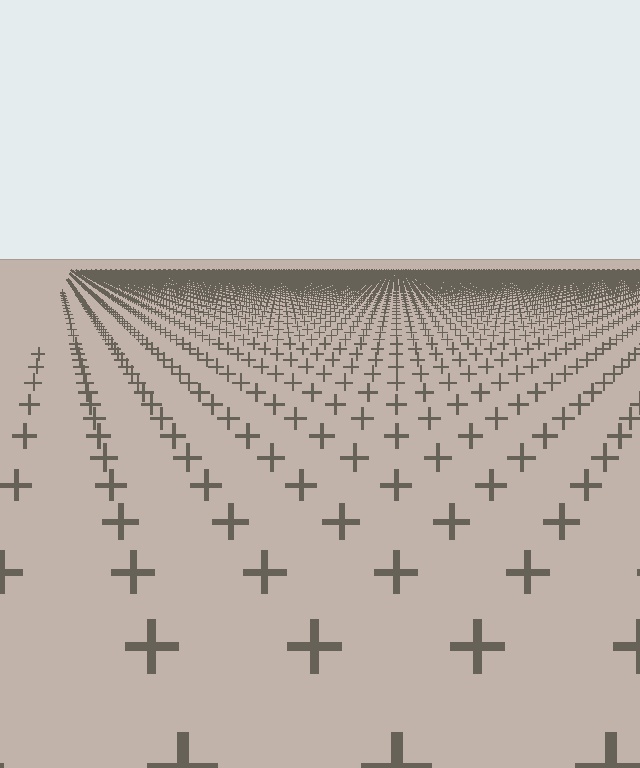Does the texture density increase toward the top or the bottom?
Density increases toward the top.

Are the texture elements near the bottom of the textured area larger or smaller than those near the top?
Larger. Near the bottom, elements are closer to the viewer and appear at a bigger on-screen size.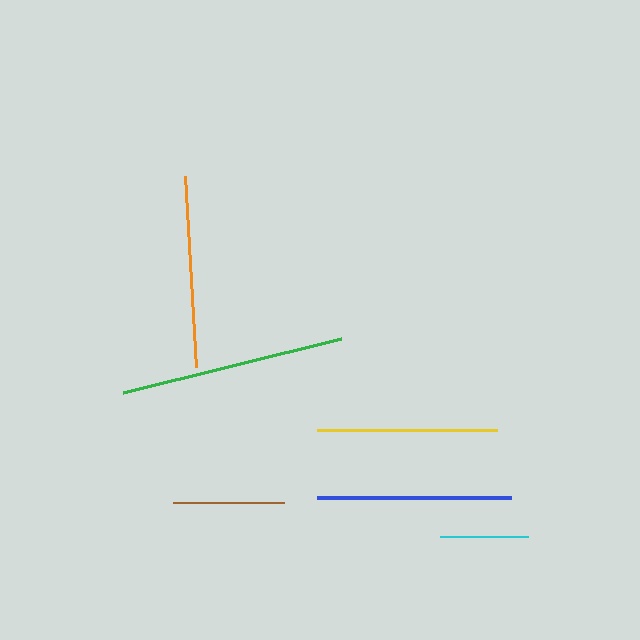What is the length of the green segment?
The green segment is approximately 225 pixels long.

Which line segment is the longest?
The green line is the longest at approximately 225 pixels.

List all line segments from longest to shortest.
From longest to shortest: green, blue, orange, yellow, brown, cyan.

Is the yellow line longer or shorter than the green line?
The green line is longer than the yellow line.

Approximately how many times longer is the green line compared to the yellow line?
The green line is approximately 1.3 times the length of the yellow line.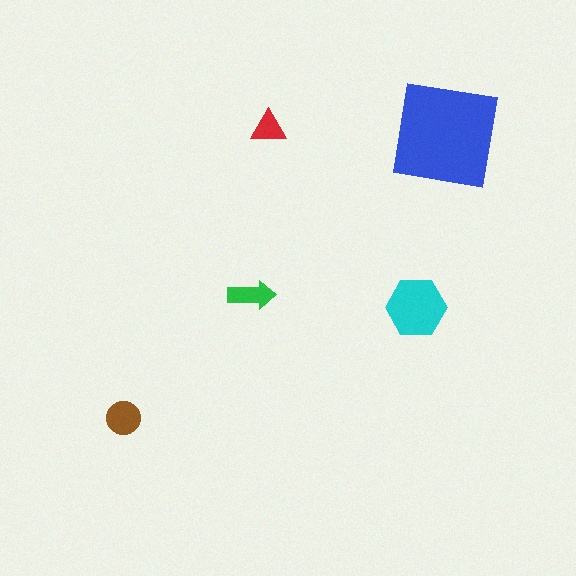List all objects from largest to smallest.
The blue square, the cyan hexagon, the brown circle, the green arrow, the red triangle.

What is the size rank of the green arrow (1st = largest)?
4th.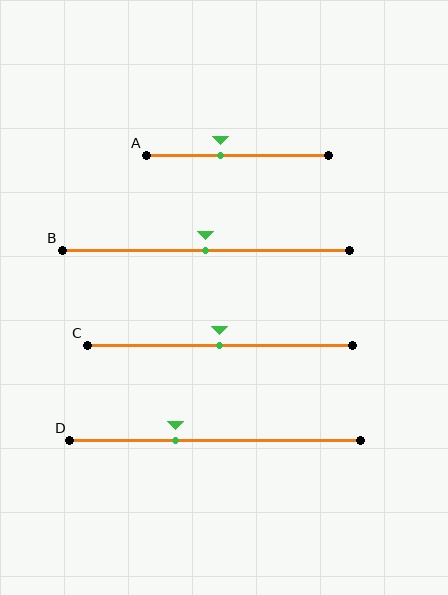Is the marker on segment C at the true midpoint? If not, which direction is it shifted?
Yes, the marker on segment C is at the true midpoint.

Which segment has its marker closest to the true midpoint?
Segment B has its marker closest to the true midpoint.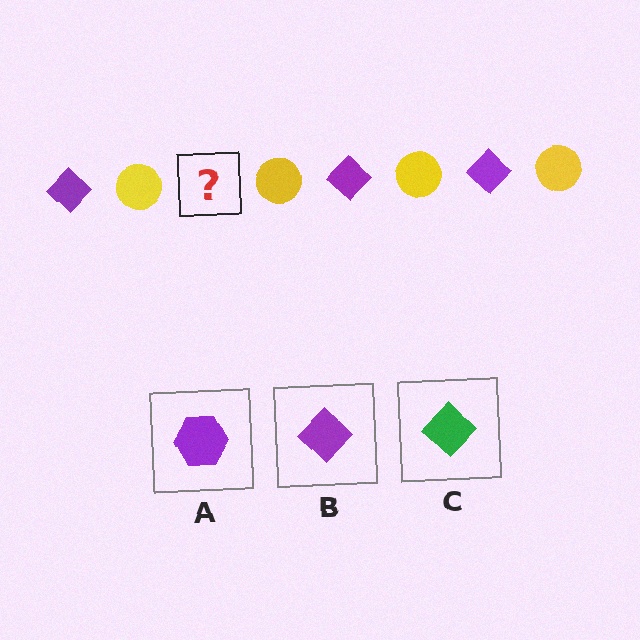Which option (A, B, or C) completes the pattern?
B.